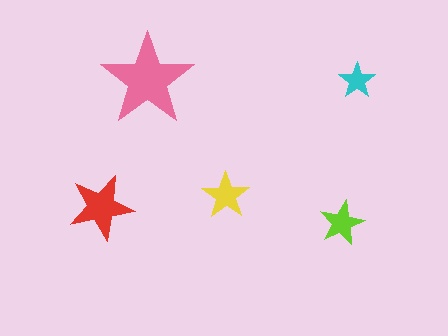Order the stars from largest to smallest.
the pink one, the red one, the yellow one, the lime one, the cyan one.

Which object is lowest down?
The lime star is bottommost.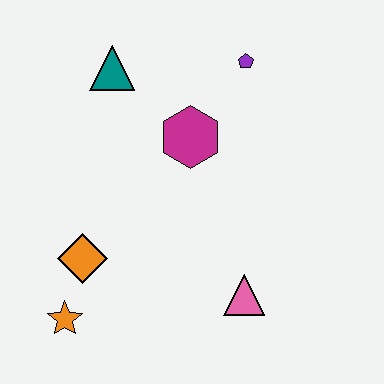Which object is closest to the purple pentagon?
The magenta hexagon is closest to the purple pentagon.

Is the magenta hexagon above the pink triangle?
Yes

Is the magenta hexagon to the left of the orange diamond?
No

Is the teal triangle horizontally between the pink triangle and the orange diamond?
Yes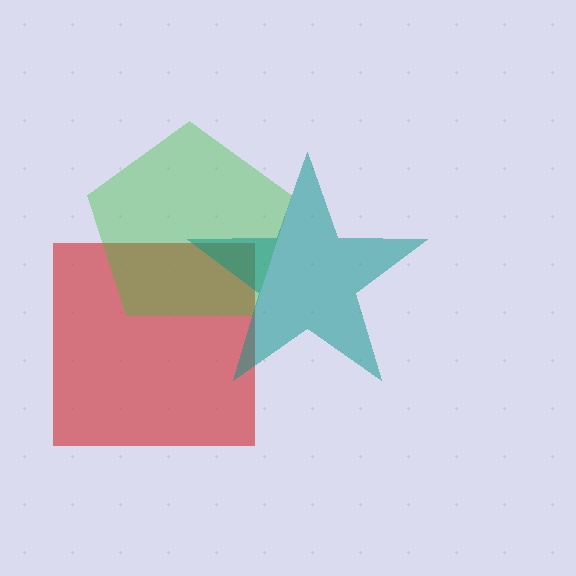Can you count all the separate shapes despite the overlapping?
Yes, there are 3 separate shapes.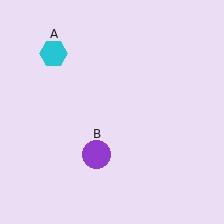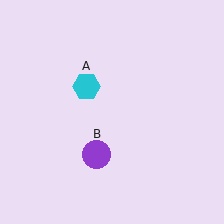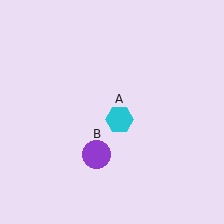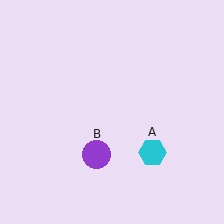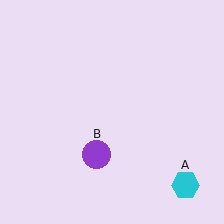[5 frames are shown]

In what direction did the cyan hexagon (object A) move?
The cyan hexagon (object A) moved down and to the right.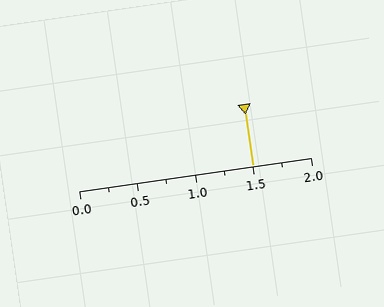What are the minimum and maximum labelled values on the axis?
The axis runs from 0.0 to 2.0.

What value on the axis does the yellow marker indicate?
The marker indicates approximately 1.5.